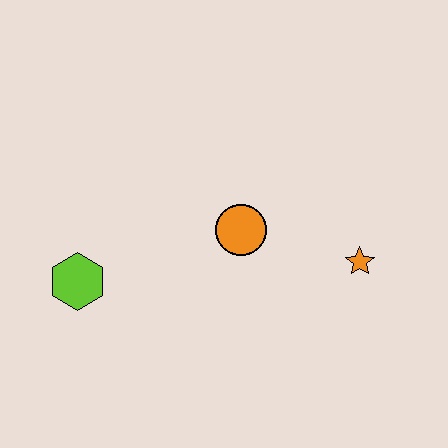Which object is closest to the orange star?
The orange circle is closest to the orange star.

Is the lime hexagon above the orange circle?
No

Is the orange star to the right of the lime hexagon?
Yes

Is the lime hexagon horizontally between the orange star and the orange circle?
No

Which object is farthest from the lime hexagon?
The orange star is farthest from the lime hexagon.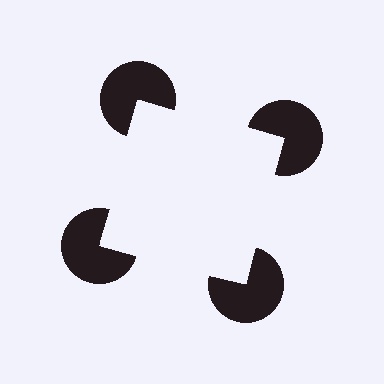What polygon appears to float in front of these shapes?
An illusory square — its edges are inferred from the aligned wedge cuts in the pac-man discs, not physically drawn.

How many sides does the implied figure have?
4 sides.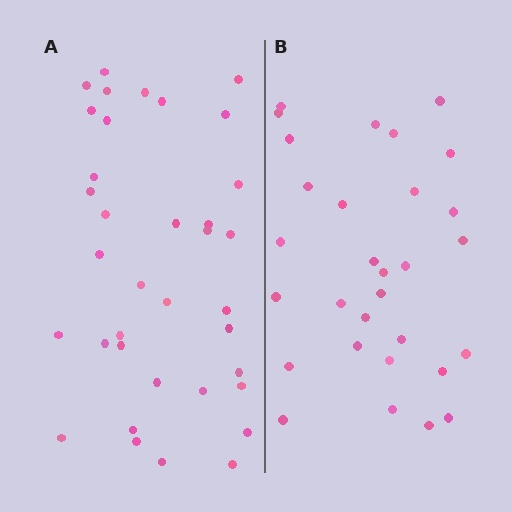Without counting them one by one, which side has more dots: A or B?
Region A (the left region) has more dots.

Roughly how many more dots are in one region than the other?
Region A has about 6 more dots than region B.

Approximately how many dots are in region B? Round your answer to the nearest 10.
About 30 dots.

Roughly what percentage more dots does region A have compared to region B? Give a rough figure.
About 20% more.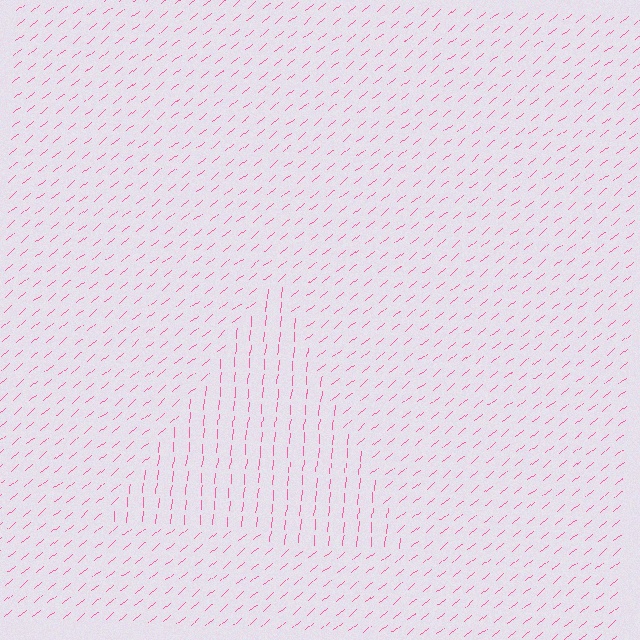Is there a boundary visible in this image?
Yes, there is a texture boundary formed by a change in line orientation.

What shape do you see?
I see a triangle.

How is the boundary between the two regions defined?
The boundary is defined purely by a change in line orientation (approximately 45 degrees difference). All lines are the same color and thickness.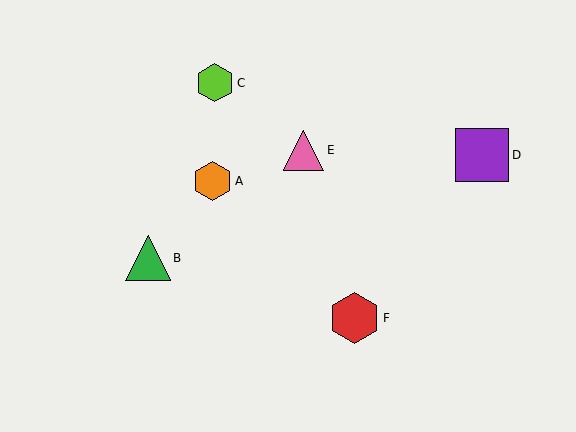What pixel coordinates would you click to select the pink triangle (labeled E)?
Click at (304, 150) to select the pink triangle E.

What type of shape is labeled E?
Shape E is a pink triangle.